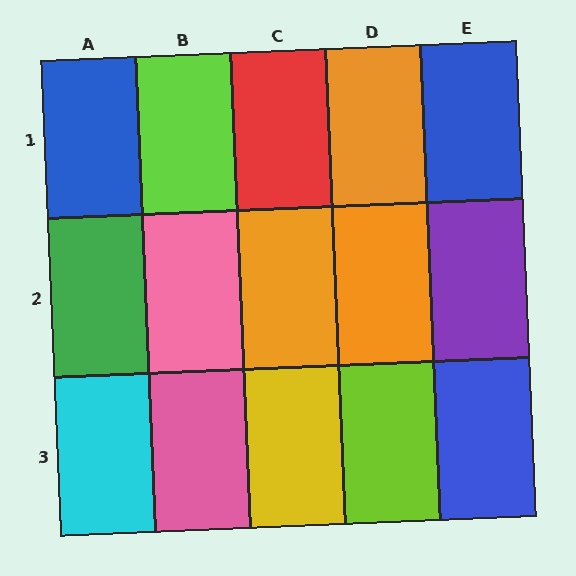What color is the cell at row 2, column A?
Green.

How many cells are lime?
2 cells are lime.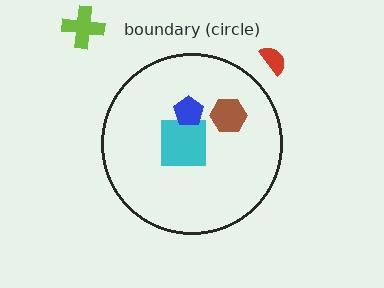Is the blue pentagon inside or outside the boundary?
Inside.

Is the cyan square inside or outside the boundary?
Inside.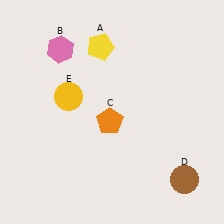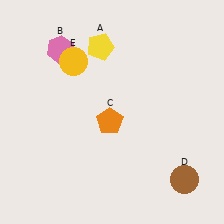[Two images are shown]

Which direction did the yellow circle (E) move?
The yellow circle (E) moved up.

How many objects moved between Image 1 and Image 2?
1 object moved between the two images.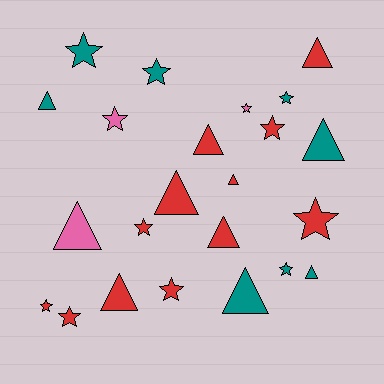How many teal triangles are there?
There are 4 teal triangles.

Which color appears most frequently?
Red, with 12 objects.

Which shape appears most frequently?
Star, with 12 objects.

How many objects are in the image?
There are 23 objects.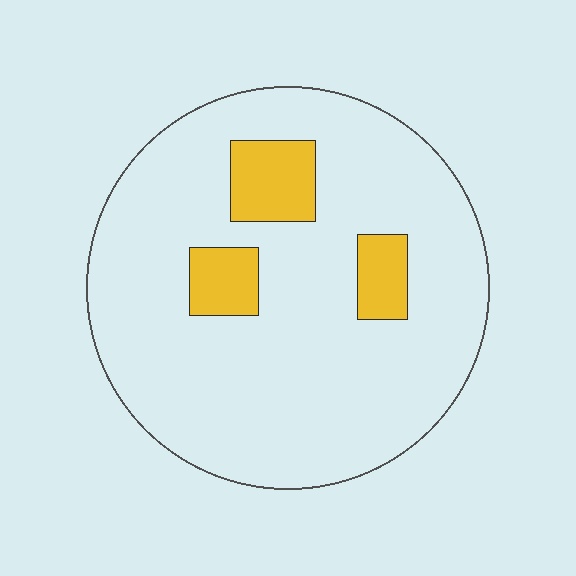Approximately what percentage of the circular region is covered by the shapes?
Approximately 15%.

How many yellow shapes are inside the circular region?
3.